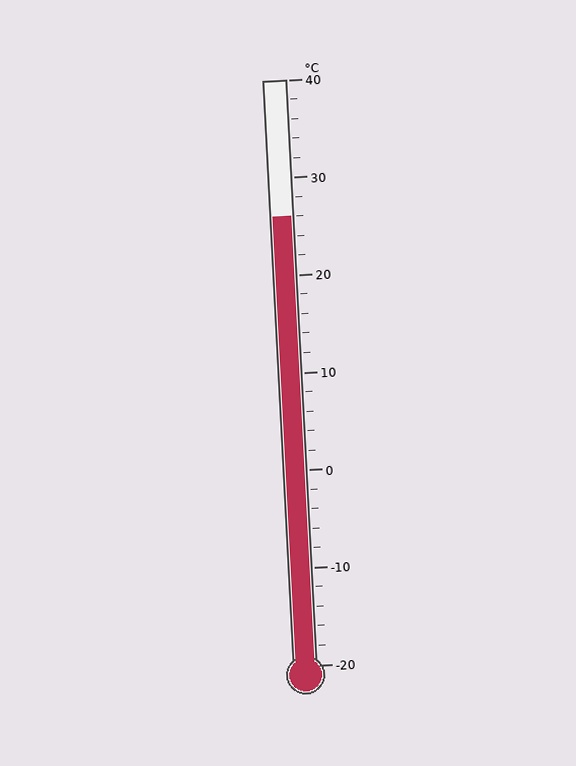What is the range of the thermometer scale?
The thermometer scale ranges from -20°C to 40°C.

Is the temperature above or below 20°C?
The temperature is above 20°C.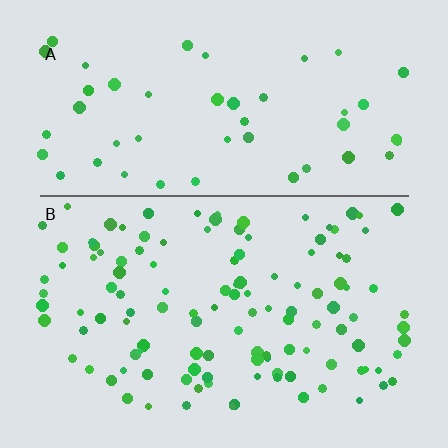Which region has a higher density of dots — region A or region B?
B (the bottom).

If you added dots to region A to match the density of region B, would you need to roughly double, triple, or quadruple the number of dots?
Approximately double.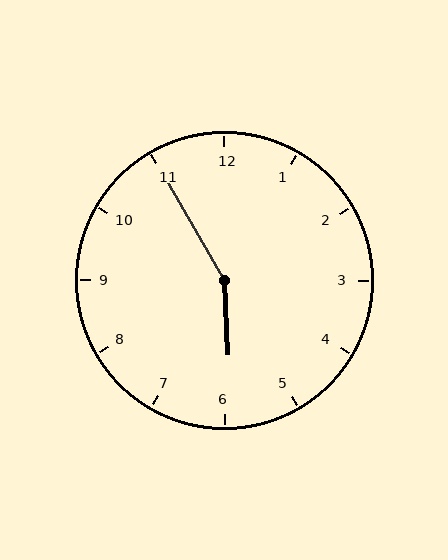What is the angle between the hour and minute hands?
Approximately 152 degrees.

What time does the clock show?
5:55.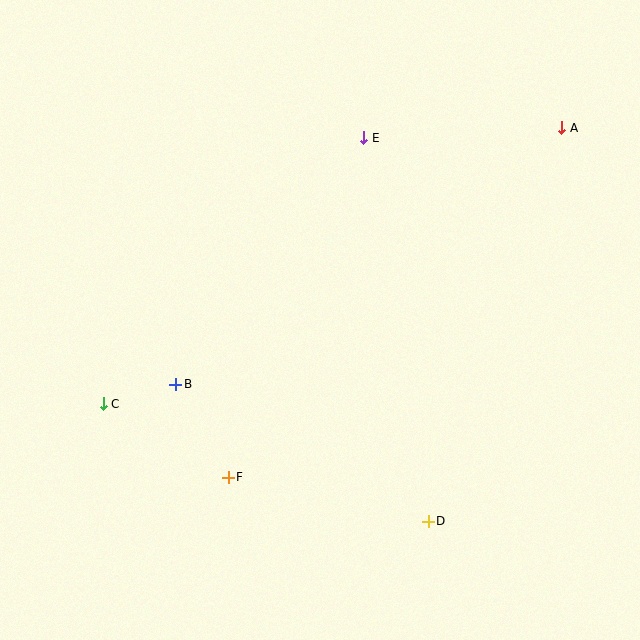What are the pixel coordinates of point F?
Point F is at (228, 477).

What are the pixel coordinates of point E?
Point E is at (364, 138).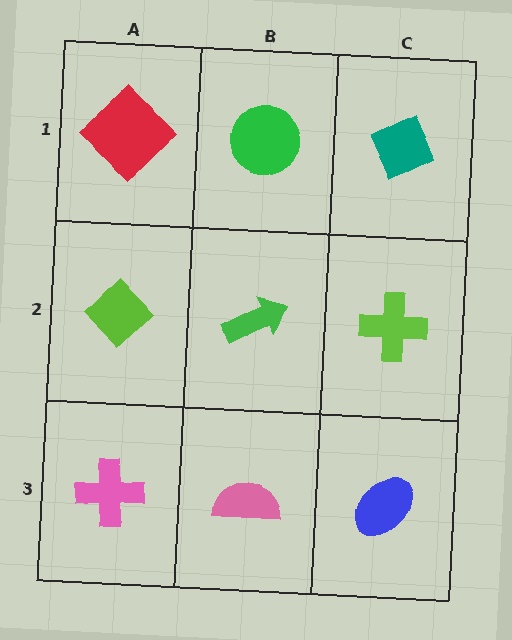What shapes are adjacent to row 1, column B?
A green arrow (row 2, column B), a red diamond (row 1, column A), a teal diamond (row 1, column C).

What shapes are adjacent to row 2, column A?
A red diamond (row 1, column A), a pink cross (row 3, column A), a green arrow (row 2, column B).